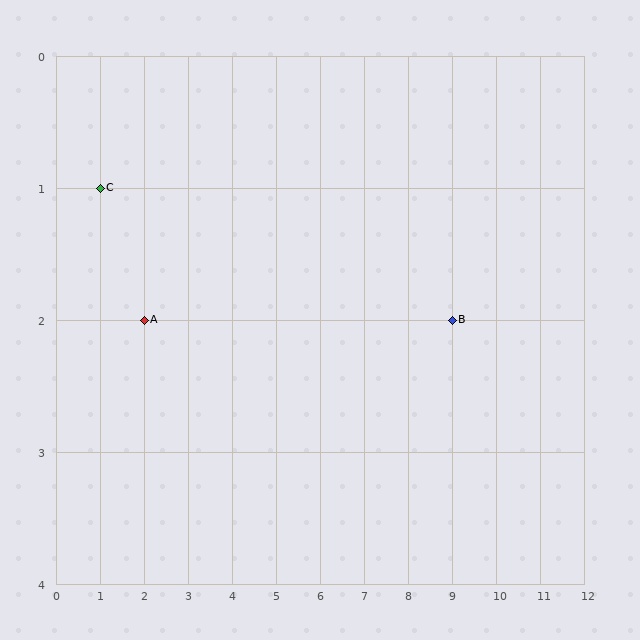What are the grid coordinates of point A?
Point A is at grid coordinates (2, 2).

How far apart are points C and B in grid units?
Points C and B are 8 columns and 1 row apart (about 8.1 grid units diagonally).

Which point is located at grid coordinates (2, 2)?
Point A is at (2, 2).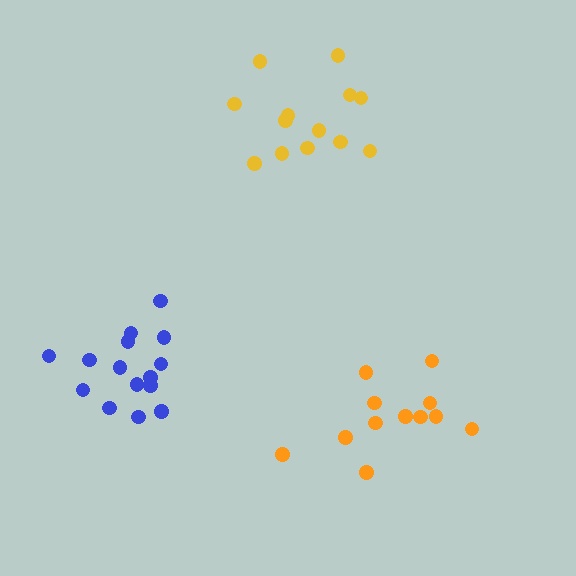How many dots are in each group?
Group 1: 12 dots, Group 2: 13 dots, Group 3: 15 dots (40 total).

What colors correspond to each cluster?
The clusters are colored: orange, yellow, blue.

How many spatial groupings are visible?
There are 3 spatial groupings.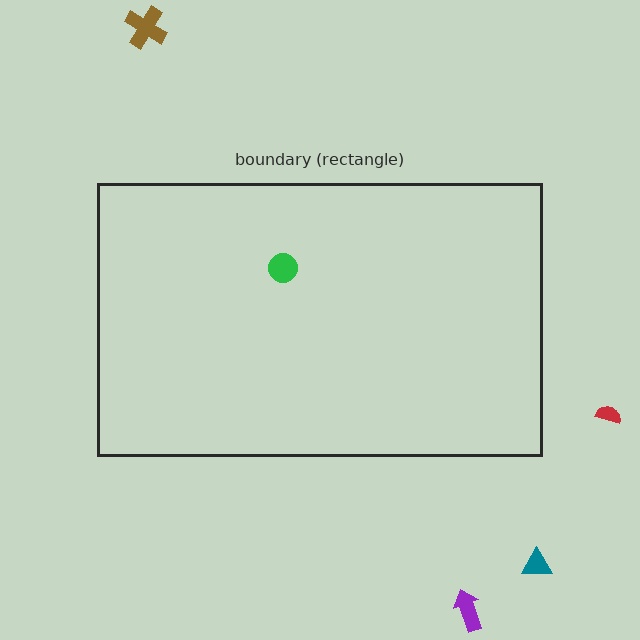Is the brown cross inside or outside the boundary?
Outside.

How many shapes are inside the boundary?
1 inside, 4 outside.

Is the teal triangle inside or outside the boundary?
Outside.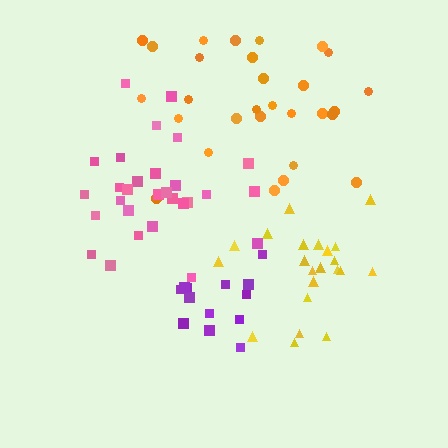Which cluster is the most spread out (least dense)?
Orange.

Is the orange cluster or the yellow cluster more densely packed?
Yellow.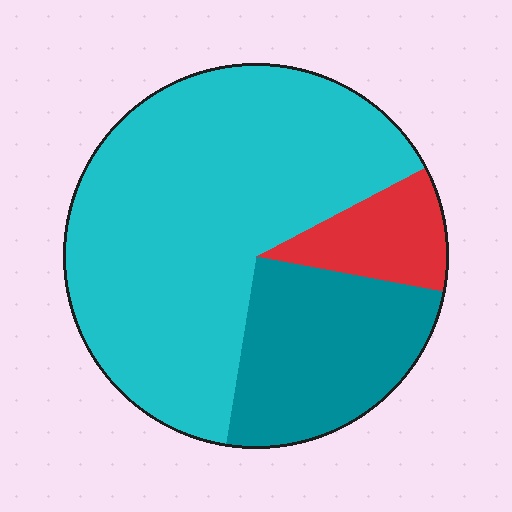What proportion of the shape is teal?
Teal takes up less than a quarter of the shape.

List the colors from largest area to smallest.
From largest to smallest: cyan, teal, red.